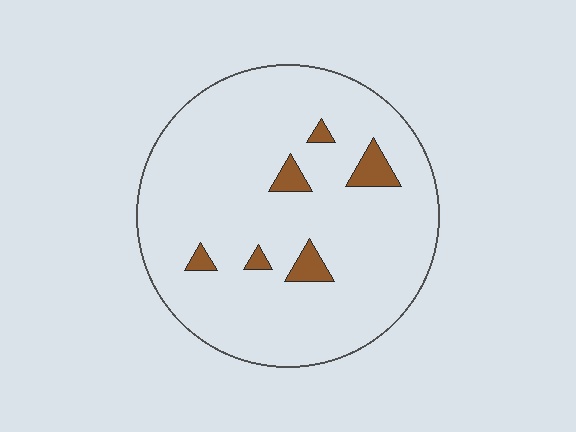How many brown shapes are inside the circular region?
6.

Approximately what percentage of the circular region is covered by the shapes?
Approximately 5%.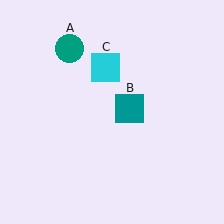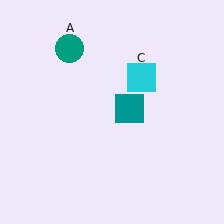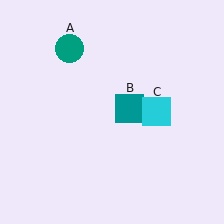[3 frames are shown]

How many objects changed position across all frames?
1 object changed position: cyan square (object C).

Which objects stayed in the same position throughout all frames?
Teal circle (object A) and teal square (object B) remained stationary.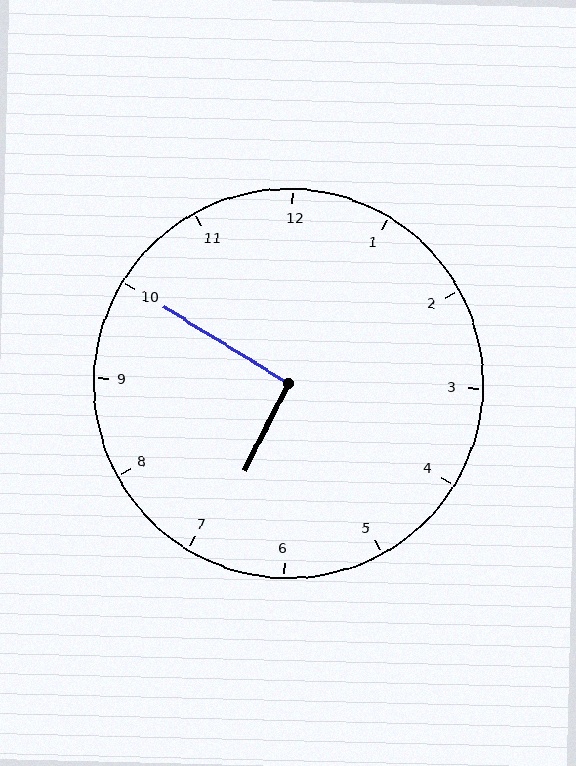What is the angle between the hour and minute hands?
Approximately 95 degrees.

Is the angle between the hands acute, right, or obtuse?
It is right.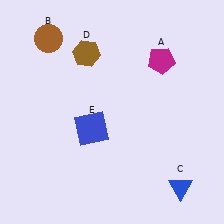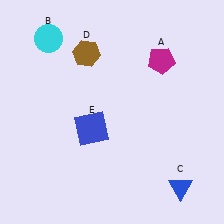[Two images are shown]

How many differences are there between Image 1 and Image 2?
There is 1 difference between the two images.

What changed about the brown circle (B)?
In Image 1, B is brown. In Image 2, it changed to cyan.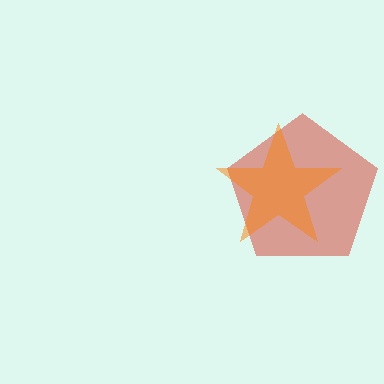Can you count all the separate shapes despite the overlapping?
Yes, there are 2 separate shapes.